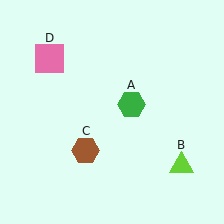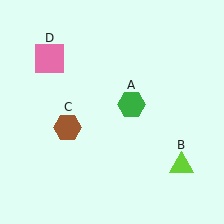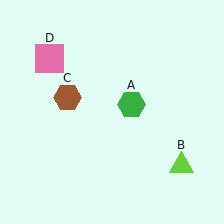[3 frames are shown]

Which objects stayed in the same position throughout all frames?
Green hexagon (object A) and lime triangle (object B) and pink square (object D) remained stationary.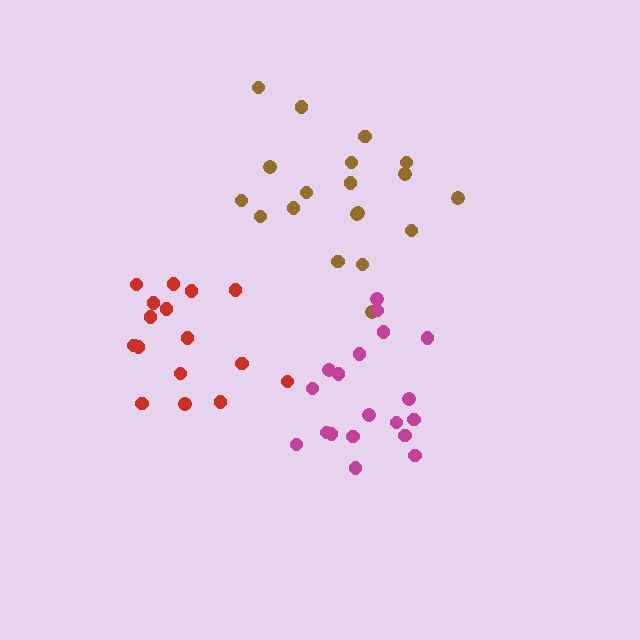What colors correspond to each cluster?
The clusters are colored: brown, magenta, red.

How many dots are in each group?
Group 1: 19 dots, Group 2: 19 dots, Group 3: 16 dots (54 total).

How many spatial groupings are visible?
There are 3 spatial groupings.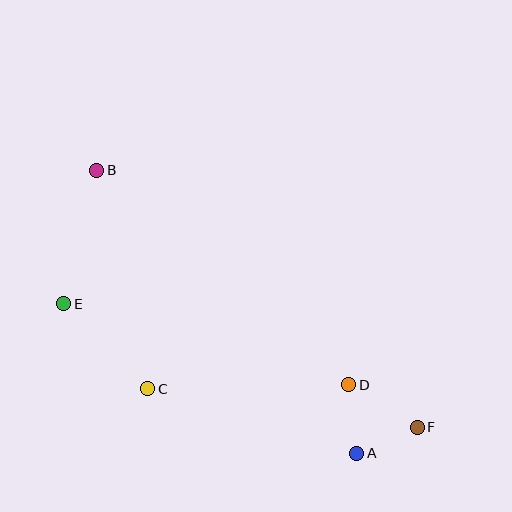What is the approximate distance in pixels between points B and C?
The distance between B and C is approximately 224 pixels.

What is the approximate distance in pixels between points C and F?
The distance between C and F is approximately 272 pixels.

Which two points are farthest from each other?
Points B and F are farthest from each other.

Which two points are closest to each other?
Points A and F are closest to each other.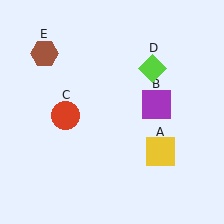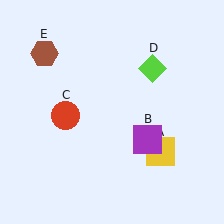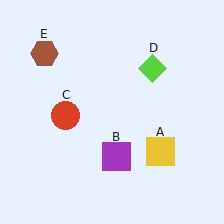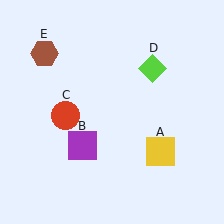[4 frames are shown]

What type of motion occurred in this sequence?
The purple square (object B) rotated clockwise around the center of the scene.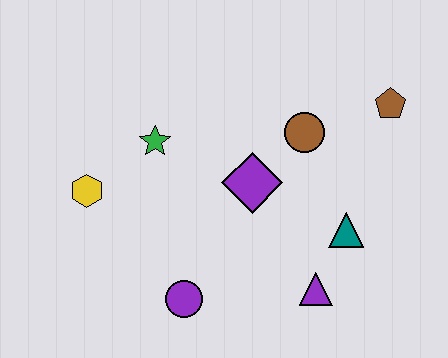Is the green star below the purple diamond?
No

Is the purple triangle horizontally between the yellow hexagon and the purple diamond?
No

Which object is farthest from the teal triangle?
The yellow hexagon is farthest from the teal triangle.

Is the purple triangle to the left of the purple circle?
No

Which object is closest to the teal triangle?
The purple triangle is closest to the teal triangle.